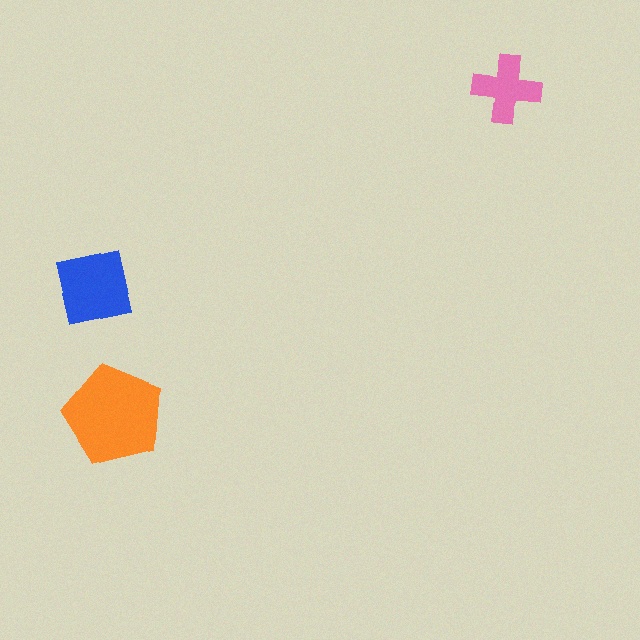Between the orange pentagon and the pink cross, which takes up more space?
The orange pentagon.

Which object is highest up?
The pink cross is topmost.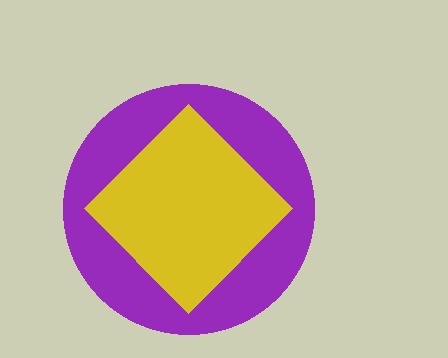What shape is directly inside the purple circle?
The yellow diamond.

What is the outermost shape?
The purple circle.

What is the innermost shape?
The yellow diamond.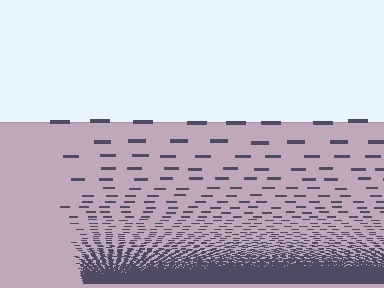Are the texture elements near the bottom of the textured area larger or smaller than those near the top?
Smaller. The gradient is inverted — elements near the bottom are smaller and denser.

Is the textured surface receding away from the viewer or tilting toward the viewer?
The surface appears to tilt toward the viewer. Texture elements get larger and sparser toward the top.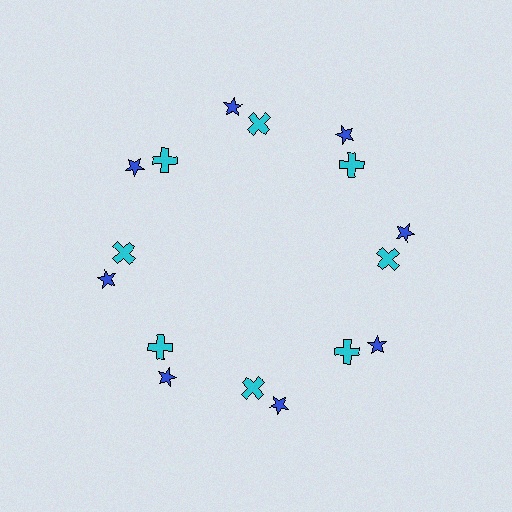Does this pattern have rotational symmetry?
Yes, this pattern has 8-fold rotational symmetry. It looks the same after rotating 45 degrees around the center.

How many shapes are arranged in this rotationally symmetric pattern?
There are 16 shapes, arranged in 8 groups of 2.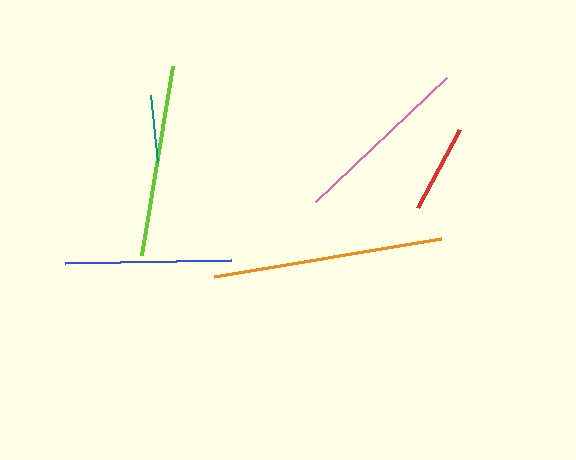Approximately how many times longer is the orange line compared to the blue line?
The orange line is approximately 1.4 times the length of the blue line.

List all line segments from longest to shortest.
From longest to shortest: orange, lime, pink, blue, red, teal.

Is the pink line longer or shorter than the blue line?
The pink line is longer than the blue line.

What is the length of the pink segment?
The pink segment is approximately 180 pixels long.